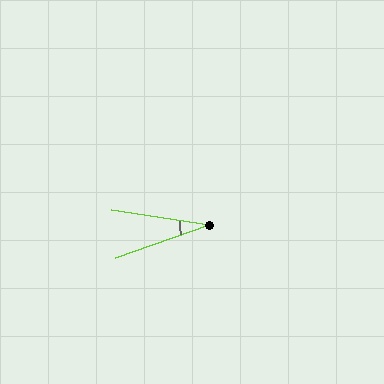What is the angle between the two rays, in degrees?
Approximately 28 degrees.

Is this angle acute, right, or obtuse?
It is acute.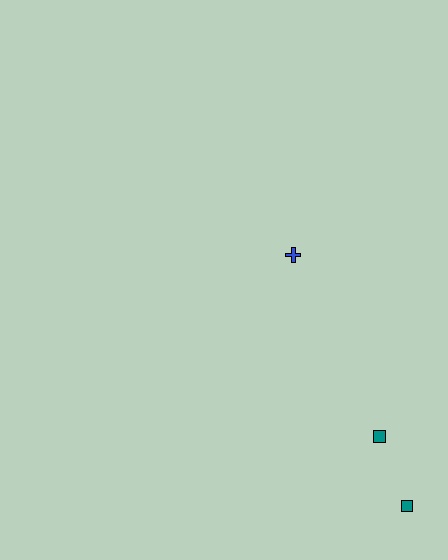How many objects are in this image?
There are 3 objects.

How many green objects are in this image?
There are no green objects.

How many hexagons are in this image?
There are no hexagons.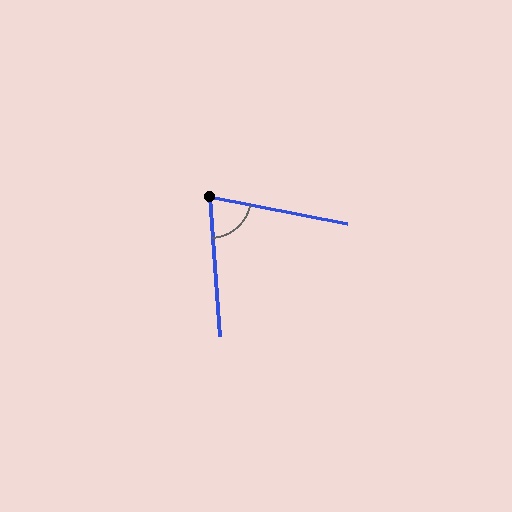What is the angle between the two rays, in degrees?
Approximately 75 degrees.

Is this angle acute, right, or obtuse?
It is acute.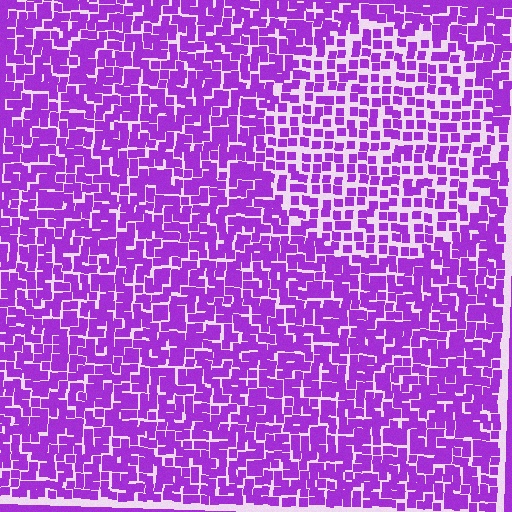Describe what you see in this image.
The image contains small purple elements arranged at two different densities. A circle-shaped region is visible where the elements are less densely packed than the surrounding area.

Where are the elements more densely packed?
The elements are more densely packed outside the circle boundary.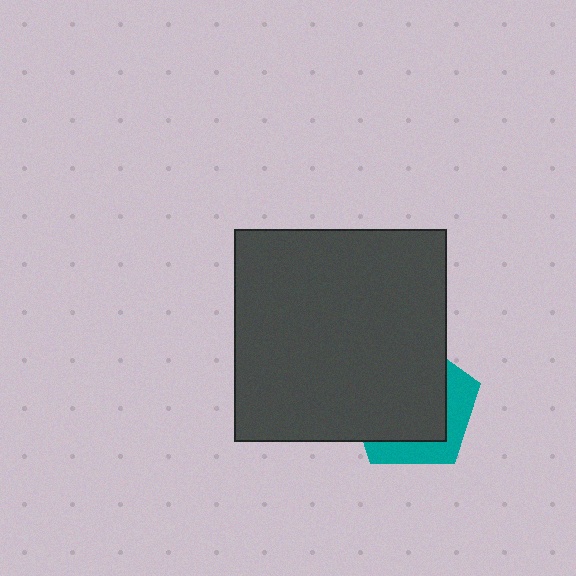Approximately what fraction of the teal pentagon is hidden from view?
Roughly 69% of the teal pentagon is hidden behind the dark gray square.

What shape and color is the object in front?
The object in front is a dark gray square.